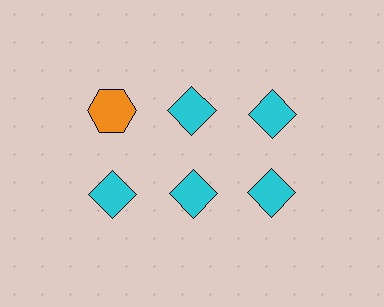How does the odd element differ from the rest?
It differs in both color (orange instead of cyan) and shape (hexagon instead of diamond).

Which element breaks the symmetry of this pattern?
The orange hexagon in the top row, leftmost column breaks the symmetry. All other shapes are cyan diamonds.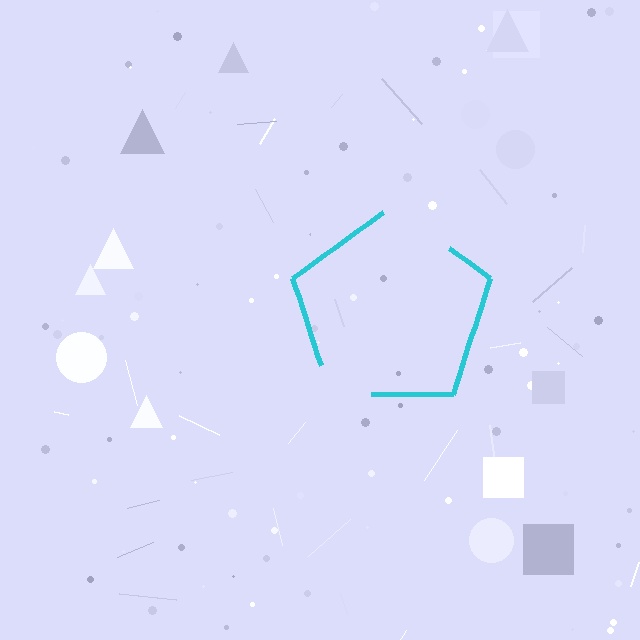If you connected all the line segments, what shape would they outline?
They would outline a pentagon.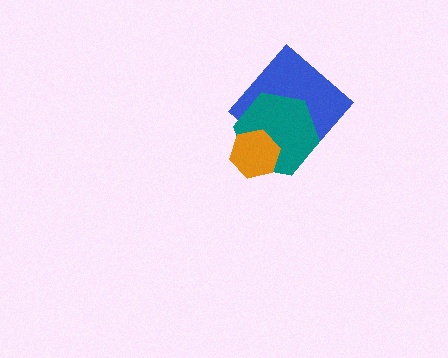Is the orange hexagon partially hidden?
No, no other shape covers it.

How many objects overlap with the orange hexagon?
2 objects overlap with the orange hexagon.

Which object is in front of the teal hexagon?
The orange hexagon is in front of the teal hexagon.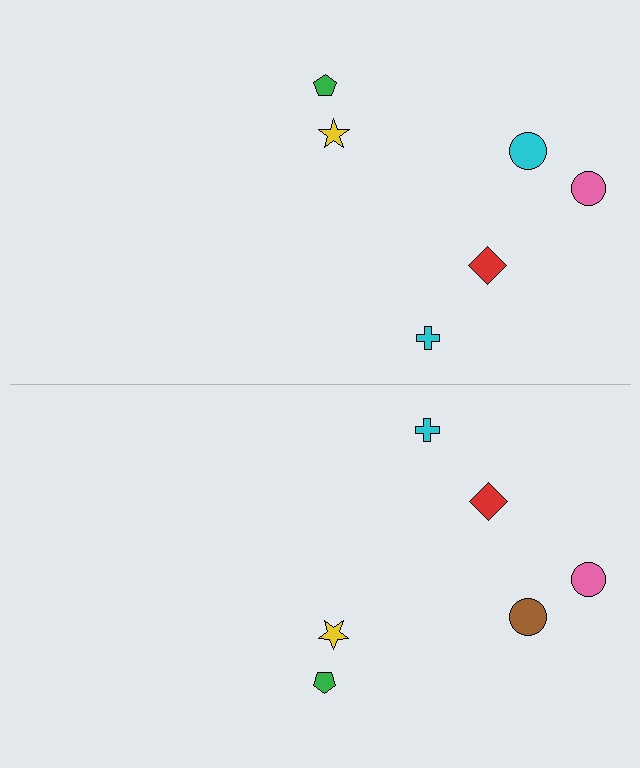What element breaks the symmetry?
The brown circle on the bottom side breaks the symmetry — its mirror counterpart is cyan.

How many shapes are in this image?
There are 12 shapes in this image.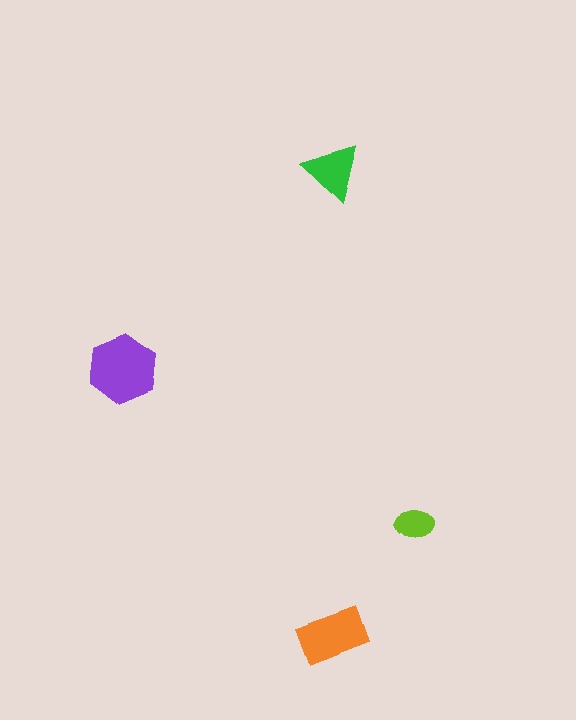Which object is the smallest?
The lime ellipse.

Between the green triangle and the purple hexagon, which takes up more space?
The purple hexagon.